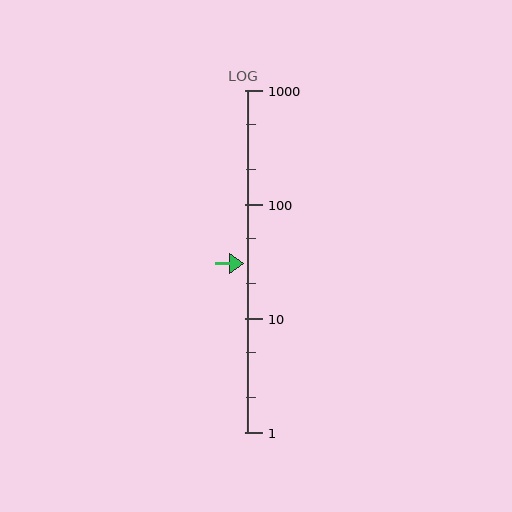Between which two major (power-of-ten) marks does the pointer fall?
The pointer is between 10 and 100.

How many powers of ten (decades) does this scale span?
The scale spans 3 decades, from 1 to 1000.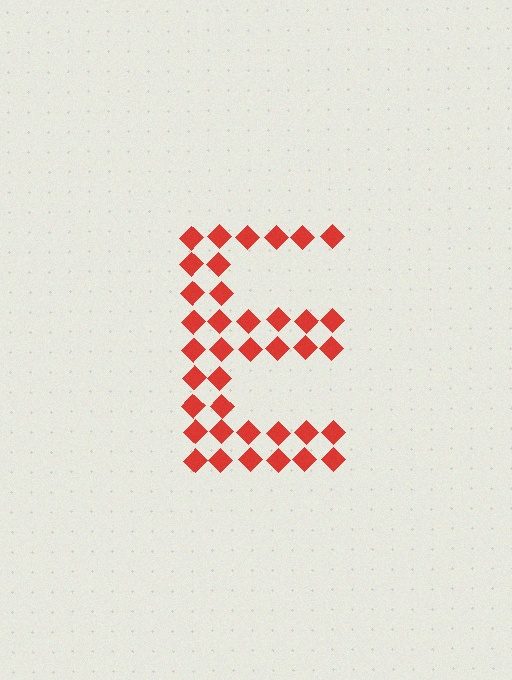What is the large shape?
The large shape is the letter E.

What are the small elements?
The small elements are diamonds.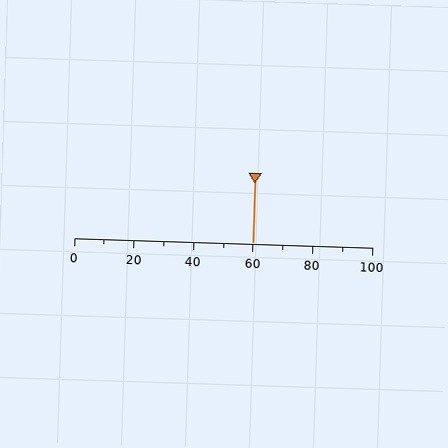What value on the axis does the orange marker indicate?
The marker indicates approximately 60.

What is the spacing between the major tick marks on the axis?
The major ticks are spaced 20 apart.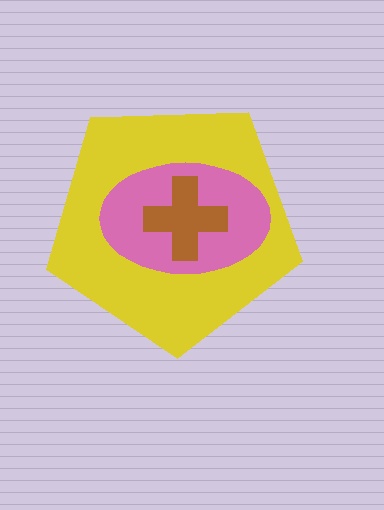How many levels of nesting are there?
3.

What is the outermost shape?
The yellow pentagon.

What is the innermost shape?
The brown cross.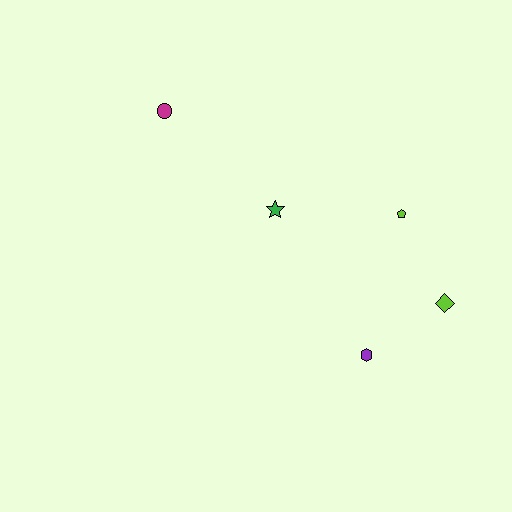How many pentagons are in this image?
There is 1 pentagon.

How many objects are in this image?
There are 5 objects.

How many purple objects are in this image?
There is 1 purple object.